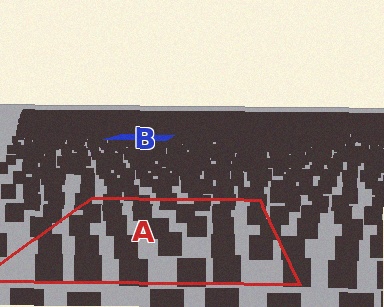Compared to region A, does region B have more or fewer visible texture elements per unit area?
Region B has more texture elements per unit area — they are packed more densely because it is farther away.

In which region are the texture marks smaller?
The texture marks are smaller in region B, because it is farther away.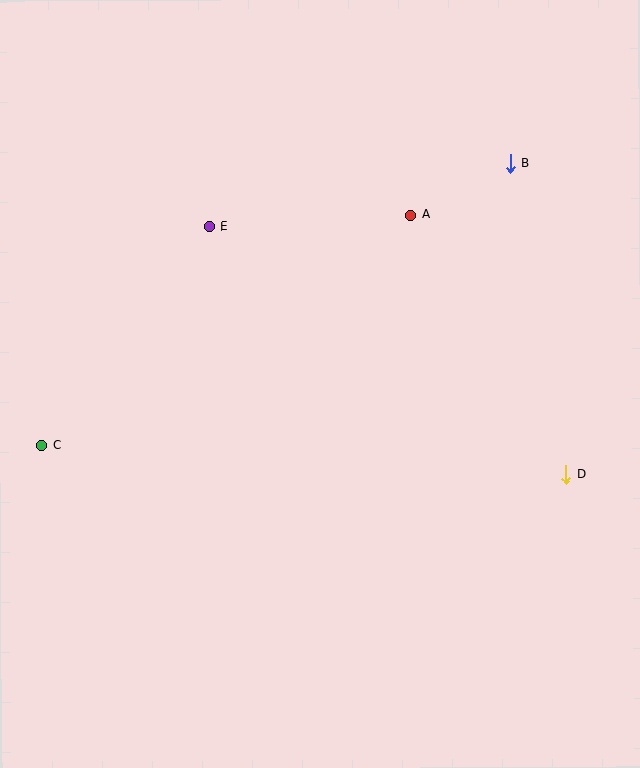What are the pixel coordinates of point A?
Point A is at (411, 215).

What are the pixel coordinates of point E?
Point E is at (210, 226).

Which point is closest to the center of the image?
Point A at (411, 215) is closest to the center.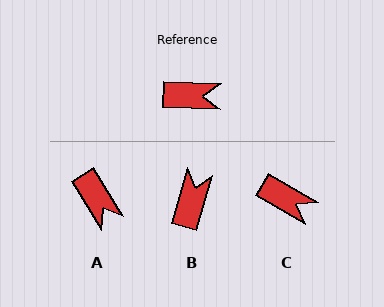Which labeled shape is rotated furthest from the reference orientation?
B, about 76 degrees away.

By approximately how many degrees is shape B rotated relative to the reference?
Approximately 76 degrees counter-clockwise.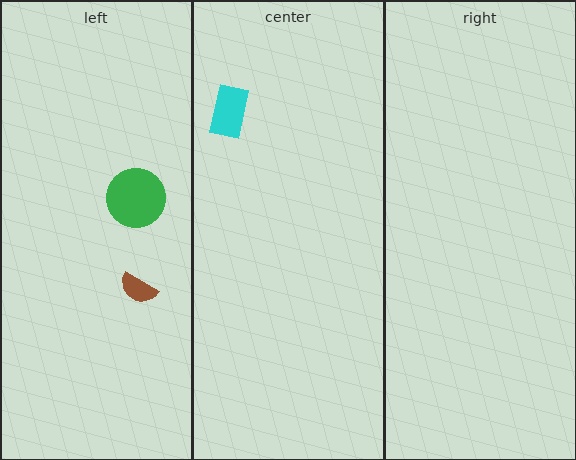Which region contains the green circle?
The left region.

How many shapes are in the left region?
2.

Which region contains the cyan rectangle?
The center region.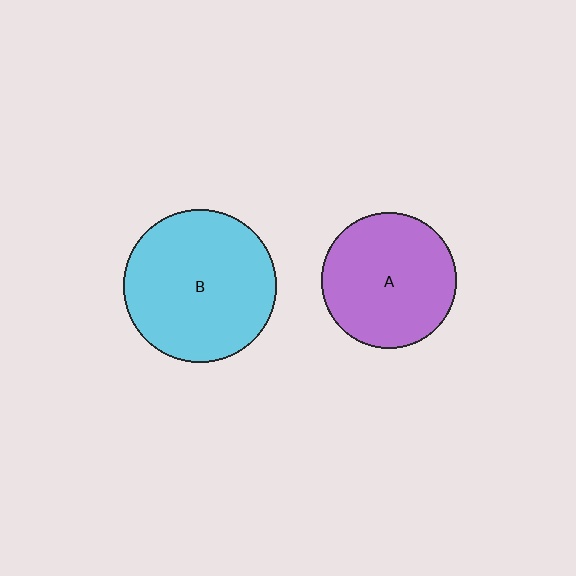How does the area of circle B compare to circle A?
Approximately 1.3 times.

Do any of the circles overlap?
No, none of the circles overlap.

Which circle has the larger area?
Circle B (cyan).